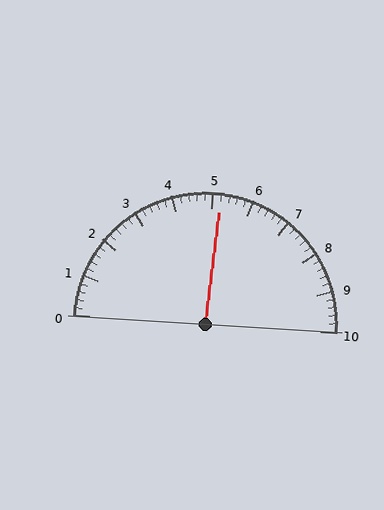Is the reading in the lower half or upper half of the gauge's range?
The reading is in the upper half of the range (0 to 10).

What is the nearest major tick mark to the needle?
The nearest major tick mark is 5.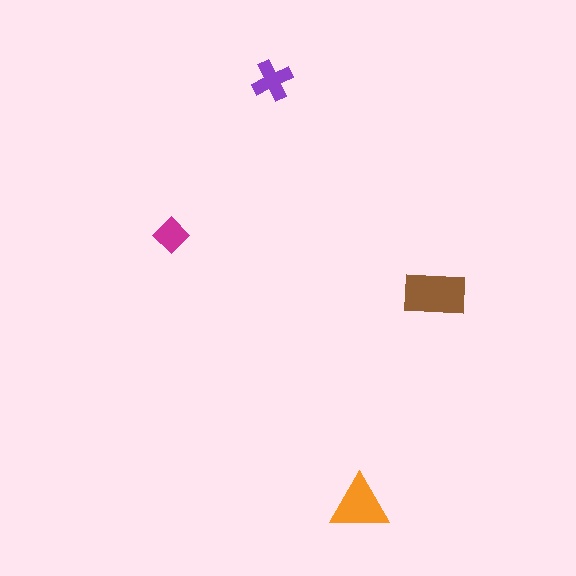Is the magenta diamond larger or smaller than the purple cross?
Smaller.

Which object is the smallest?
The magenta diamond.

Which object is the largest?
The brown rectangle.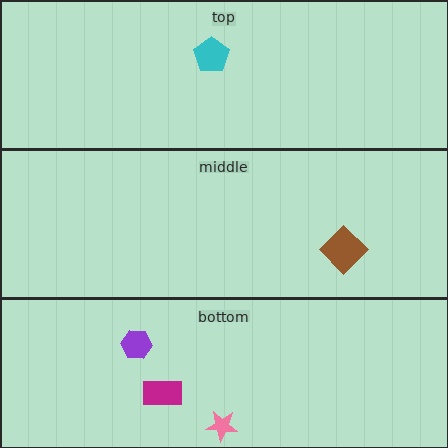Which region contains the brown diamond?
The middle region.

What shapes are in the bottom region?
The magenta rectangle, the purple hexagon, the pink star.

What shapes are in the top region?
The cyan pentagon.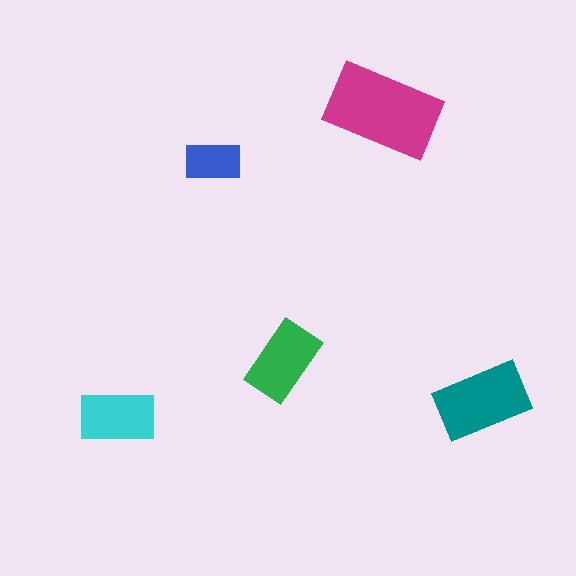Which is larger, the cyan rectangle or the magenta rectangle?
The magenta one.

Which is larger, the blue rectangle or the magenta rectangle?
The magenta one.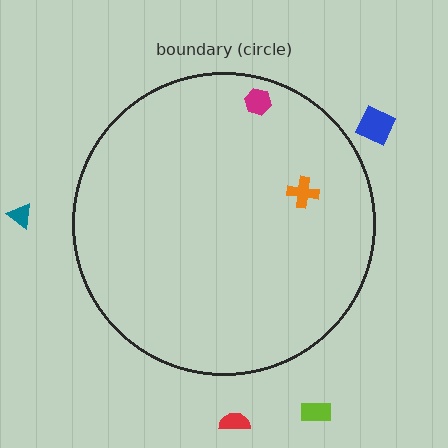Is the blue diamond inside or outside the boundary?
Outside.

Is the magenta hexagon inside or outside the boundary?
Inside.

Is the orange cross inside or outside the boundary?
Inside.